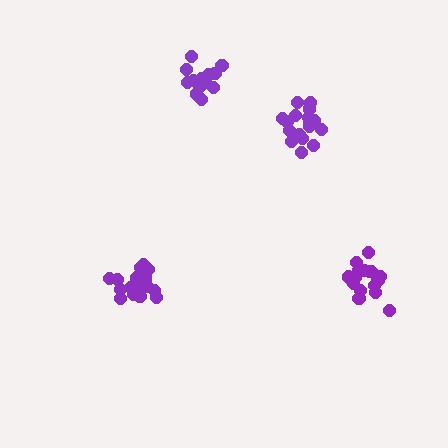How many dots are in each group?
Group 1: 16 dots, Group 2: 18 dots, Group 3: 15 dots, Group 4: 20 dots (69 total).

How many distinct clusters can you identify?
There are 4 distinct clusters.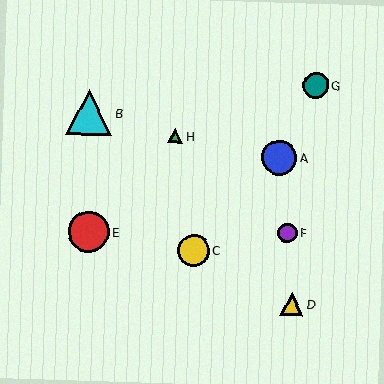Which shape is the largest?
The cyan triangle (labeled B) is the largest.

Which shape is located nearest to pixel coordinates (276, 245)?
The purple circle (labeled F) at (287, 233) is nearest to that location.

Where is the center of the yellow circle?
The center of the yellow circle is at (194, 250).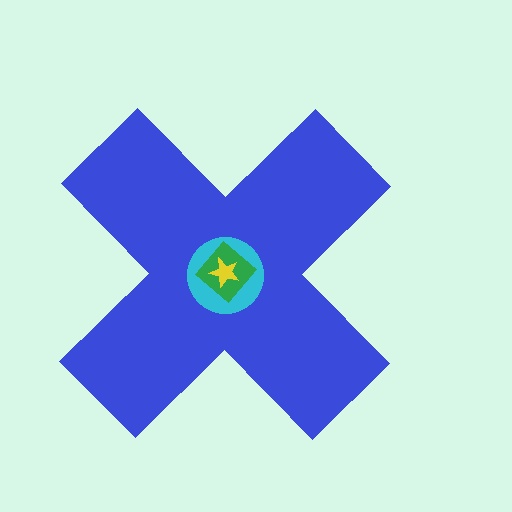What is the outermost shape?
The blue cross.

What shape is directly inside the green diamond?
The yellow star.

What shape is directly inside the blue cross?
The cyan circle.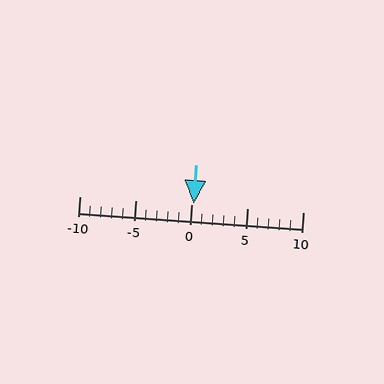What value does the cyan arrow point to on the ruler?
The cyan arrow points to approximately 0.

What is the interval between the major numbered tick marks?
The major tick marks are spaced 5 units apart.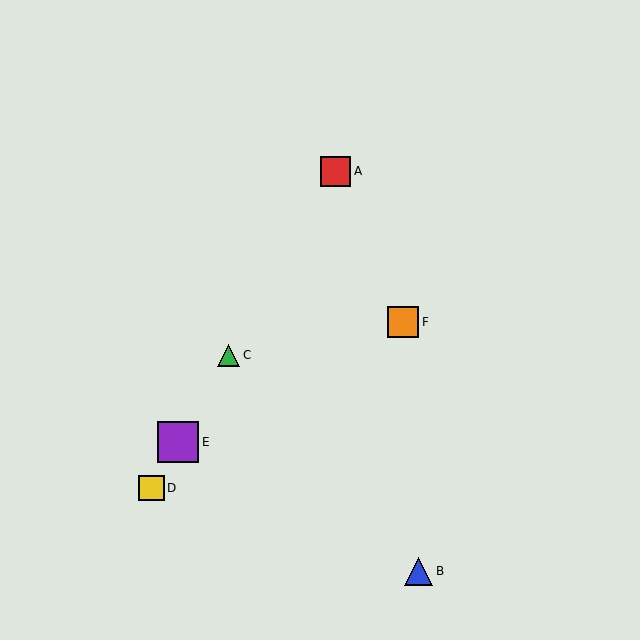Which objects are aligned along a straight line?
Objects A, C, D, E are aligned along a straight line.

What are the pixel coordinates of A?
Object A is at (336, 171).